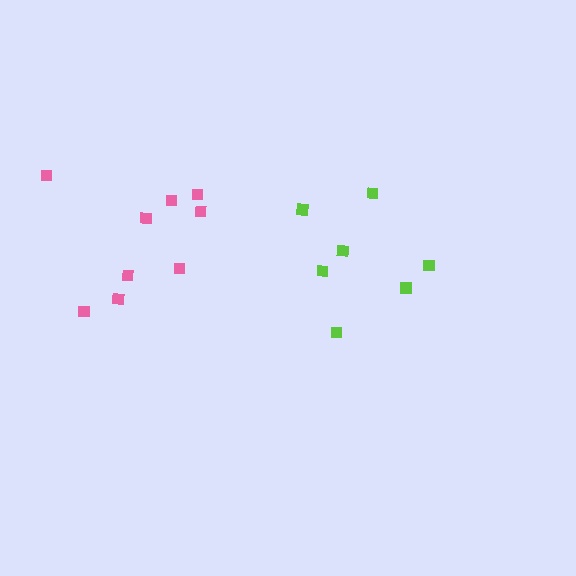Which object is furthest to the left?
The pink cluster is leftmost.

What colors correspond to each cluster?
The clusters are colored: pink, lime.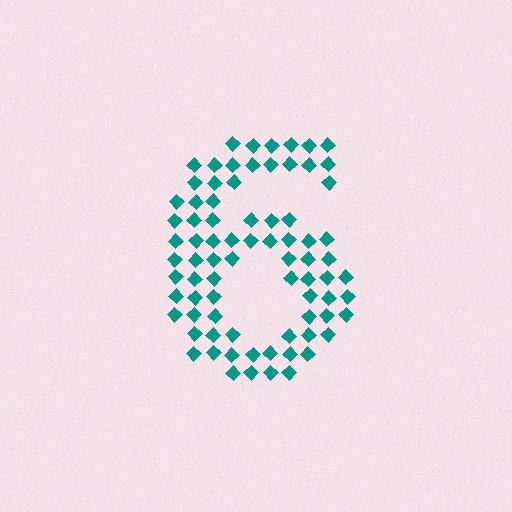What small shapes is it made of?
It is made of small diamonds.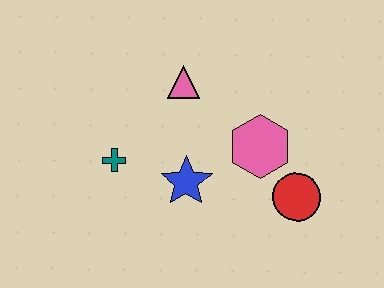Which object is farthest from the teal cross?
The red circle is farthest from the teal cross.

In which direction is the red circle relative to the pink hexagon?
The red circle is below the pink hexagon.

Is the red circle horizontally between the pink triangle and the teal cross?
No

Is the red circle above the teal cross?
No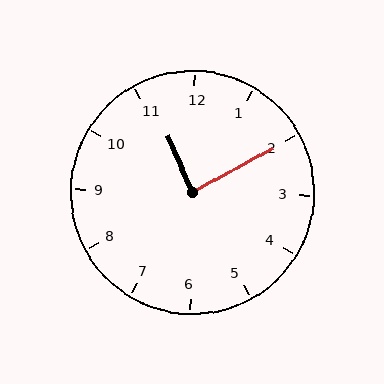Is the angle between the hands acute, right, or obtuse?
It is right.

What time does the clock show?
11:10.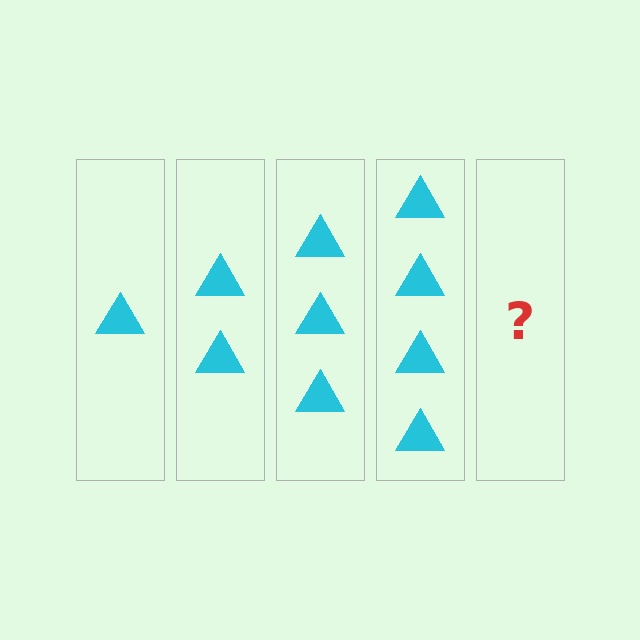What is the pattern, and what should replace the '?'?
The pattern is that each step adds one more triangle. The '?' should be 5 triangles.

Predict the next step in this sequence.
The next step is 5 triangles.